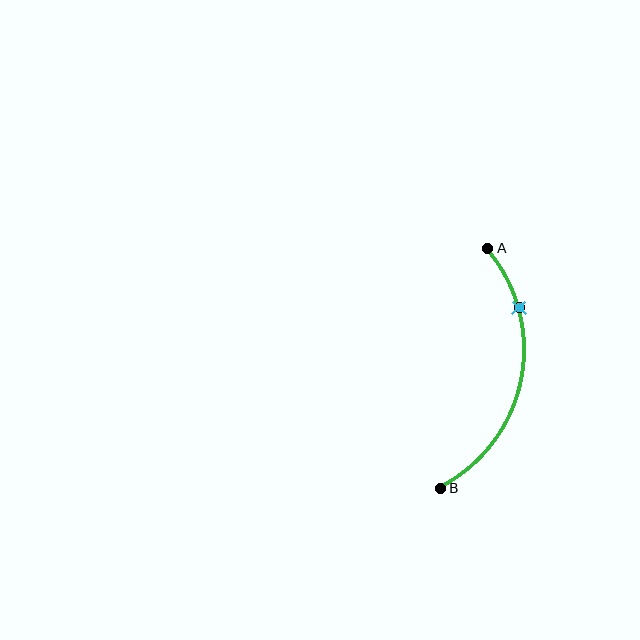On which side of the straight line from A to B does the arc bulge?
The arc bulges to the right of the straight line connecting A and B.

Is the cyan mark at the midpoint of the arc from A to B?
No. The cyan mark lies on the arc but is closer to endpoint A. The arc midpoint would be at the point on the curve equidistant along the arc from both A and B.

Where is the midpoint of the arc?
The arc midpoint is the point on the curve farthest from the straight line joining A and B. It sits to the right of that line.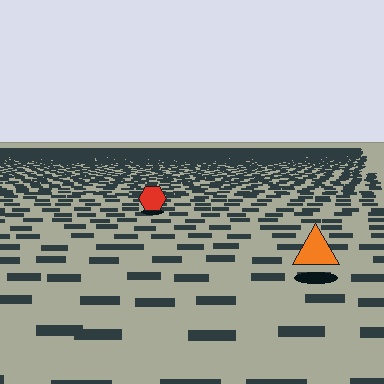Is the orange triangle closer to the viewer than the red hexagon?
Yes. The orange triangle is closer — you can tell from the texture gradient: the ground texture is coarser near it.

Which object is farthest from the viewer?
The red hexagon is farthest from the viewer. It appears smaller and the ground texture around it is denser.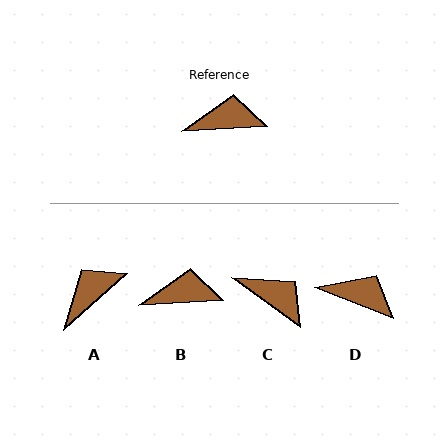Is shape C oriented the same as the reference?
No, it is off by about 39 degrees.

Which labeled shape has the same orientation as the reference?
B.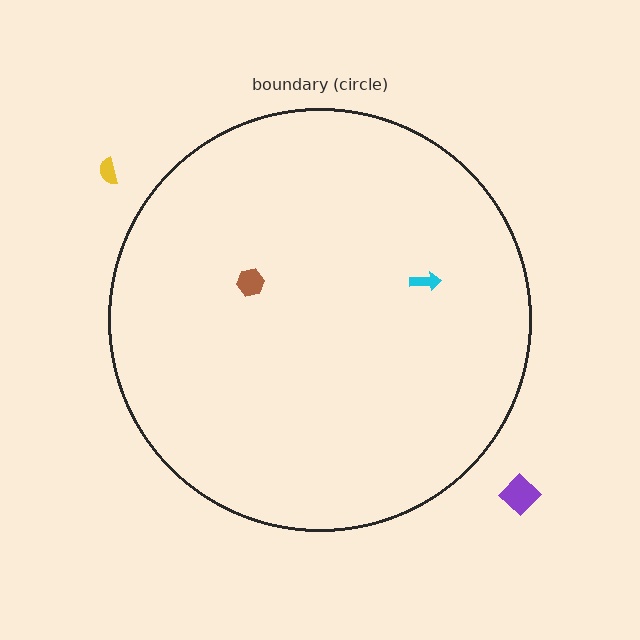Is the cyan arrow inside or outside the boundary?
Inside.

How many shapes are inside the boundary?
2 inside, 2 outside.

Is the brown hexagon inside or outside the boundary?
Inside.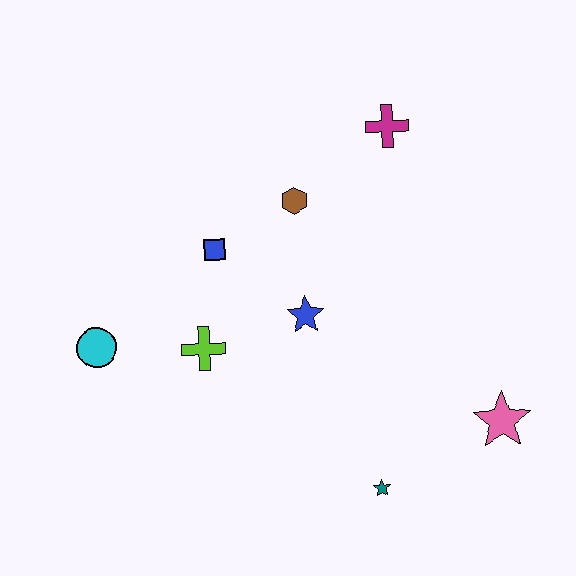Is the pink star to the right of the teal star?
Yes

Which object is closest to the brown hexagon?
The blue square is closest to the brown hexagon.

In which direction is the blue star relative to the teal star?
The blue star is above the teal star.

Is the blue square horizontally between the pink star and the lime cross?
Yes